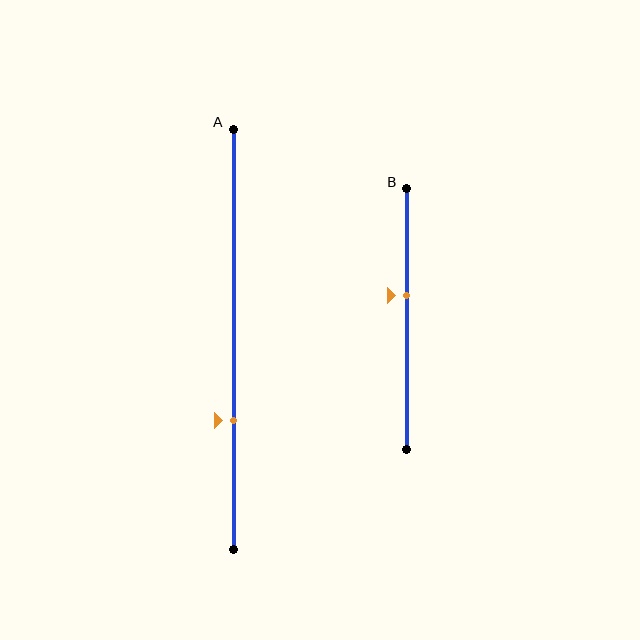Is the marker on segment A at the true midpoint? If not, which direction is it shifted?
No, the marker on segment A is shifted downward by about 19% of the segment length.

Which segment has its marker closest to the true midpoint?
Segment B has its marker closest to the true midpoint.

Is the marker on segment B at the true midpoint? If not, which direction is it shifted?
No, the marker on segment B is shifted upward by about 9% of the segment length.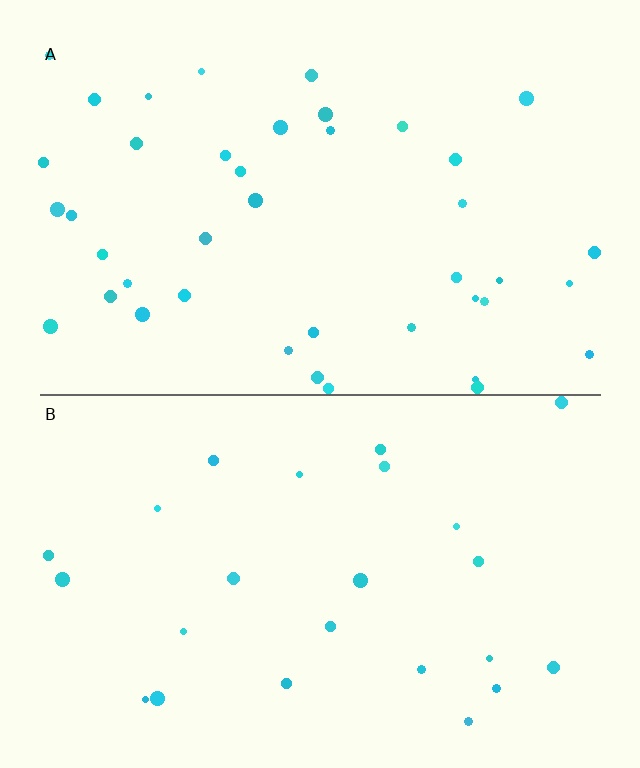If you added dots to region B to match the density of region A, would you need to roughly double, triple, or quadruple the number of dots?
Approximately double.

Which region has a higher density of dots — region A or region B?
A (the top).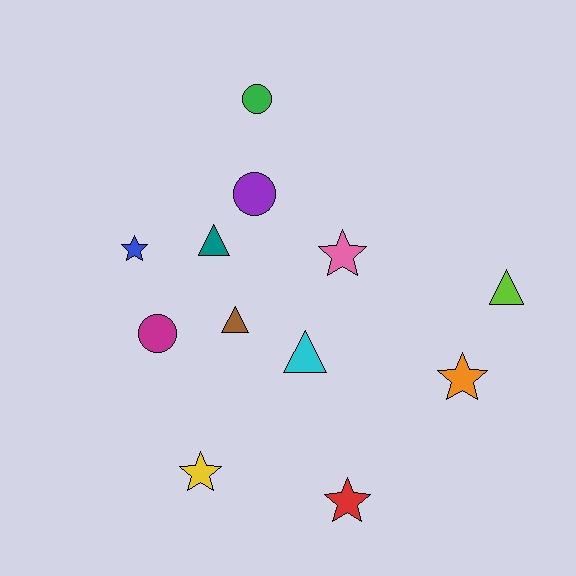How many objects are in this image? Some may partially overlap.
There are 12 objects.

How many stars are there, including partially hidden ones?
There are 5 stars.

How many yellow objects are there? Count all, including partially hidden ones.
There is 1 yellow object.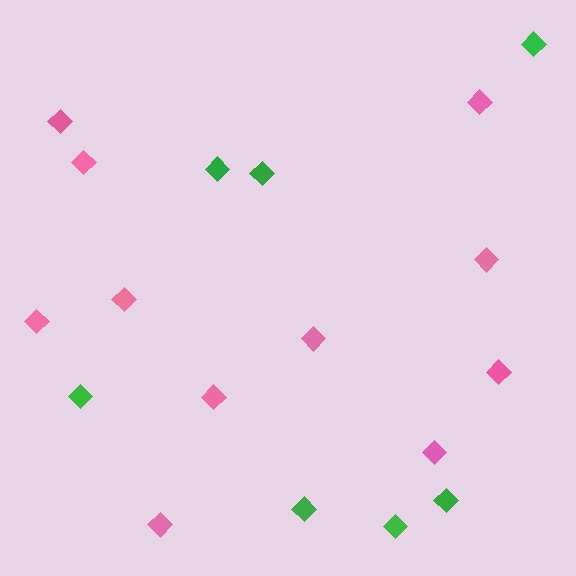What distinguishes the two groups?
There are 2 groups: one group of pink diamonds (11) and one group of green diamonds (7).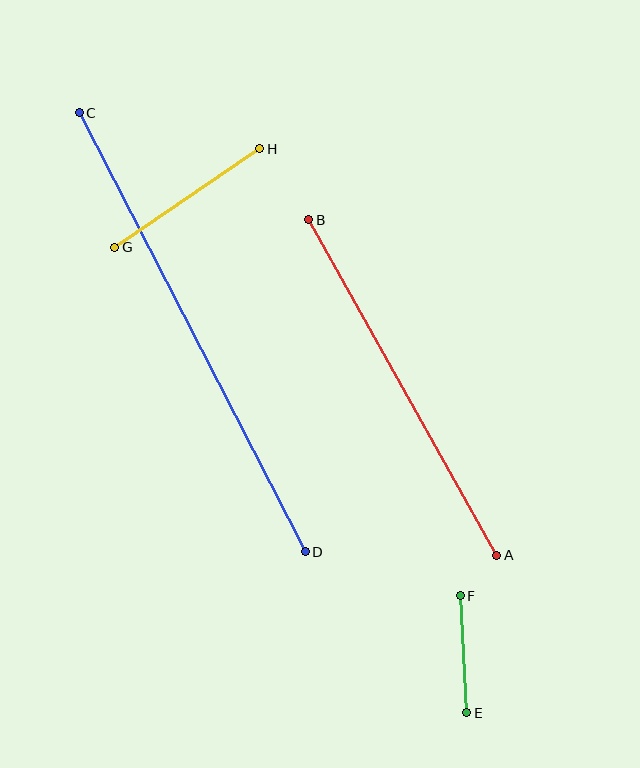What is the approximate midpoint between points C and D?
The midpoint is at approximately (192, 332) pixels.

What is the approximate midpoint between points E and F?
The midpoint is at approximately (463, 654) pixels.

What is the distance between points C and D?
The distance is approximately 494 pixels.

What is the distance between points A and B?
The distance is approximately 384 pixels.